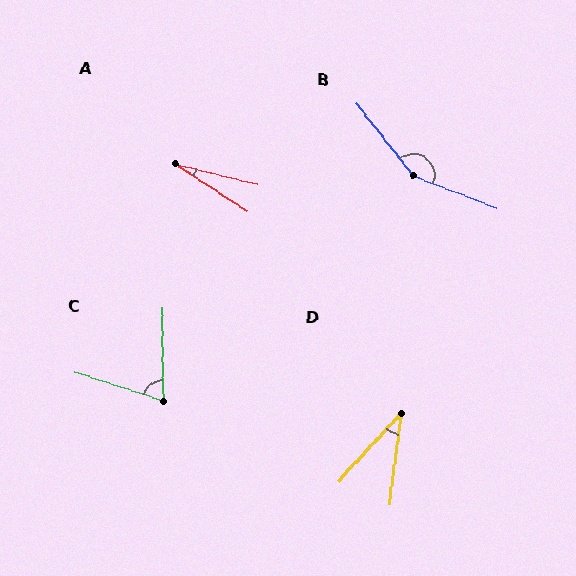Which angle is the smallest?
A, at approximately 19 degrees.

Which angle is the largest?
B, at approximately 149 degrees.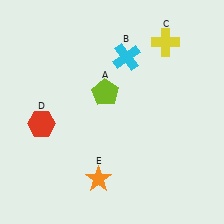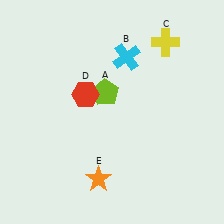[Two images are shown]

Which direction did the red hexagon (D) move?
The red hexagon (D) moved right.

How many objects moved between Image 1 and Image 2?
1 object moved between the two images.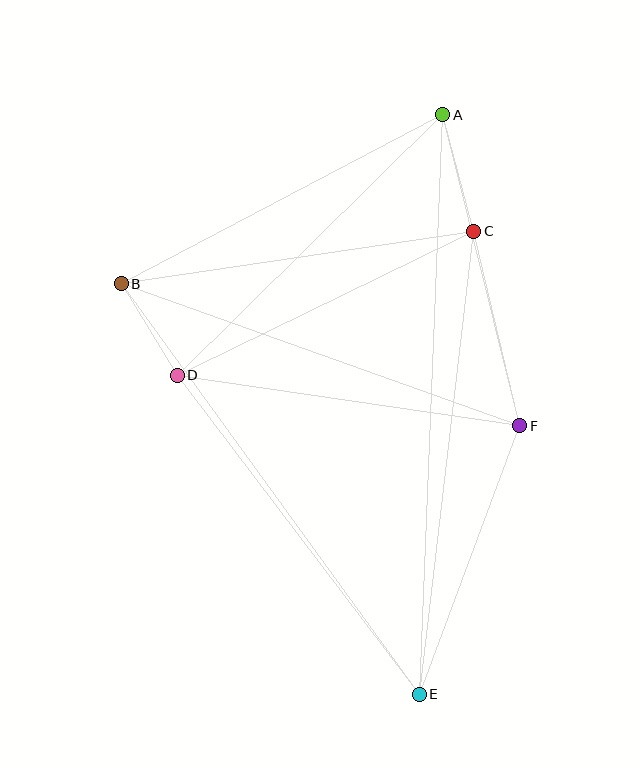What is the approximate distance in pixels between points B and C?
The distance between B and C is approximately 356 pixels.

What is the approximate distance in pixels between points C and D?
The distance between C and D is approximately 329 pixels.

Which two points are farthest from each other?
Points A and E are farthest from each other.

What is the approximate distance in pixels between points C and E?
The distance between C and E is approximately 466 pixels.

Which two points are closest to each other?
Points B and D are closest to each other.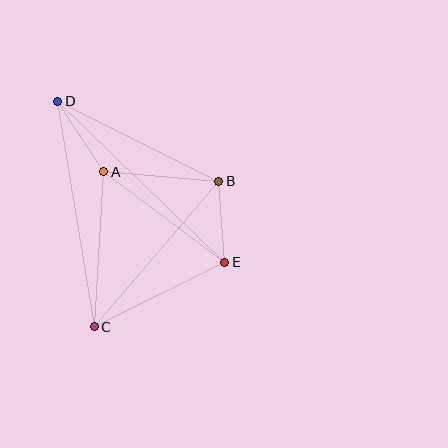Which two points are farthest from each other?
Points D and E are farthest from each other.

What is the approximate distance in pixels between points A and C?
The distance between A and C is approximately 155 pixels.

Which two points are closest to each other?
Points B and E are closest to each other.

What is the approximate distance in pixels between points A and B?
The distance between A and B is approximately 115 pixels.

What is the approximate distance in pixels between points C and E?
The distance between C and E is approximately 146 pixels.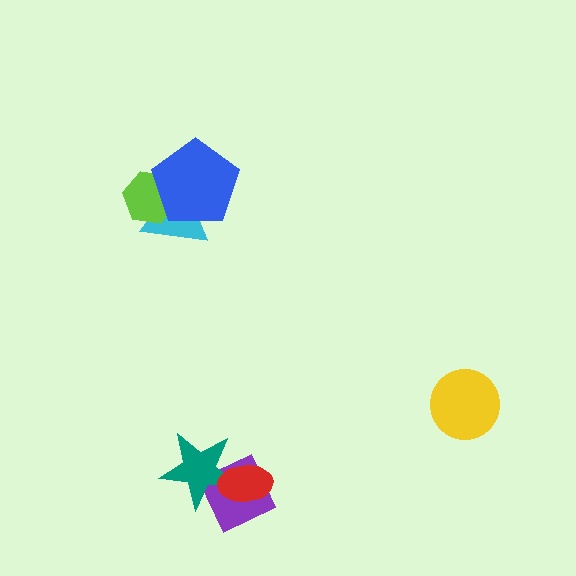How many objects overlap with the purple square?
2 objects overlap with the purple square.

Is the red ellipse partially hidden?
No, no other shape covers it.